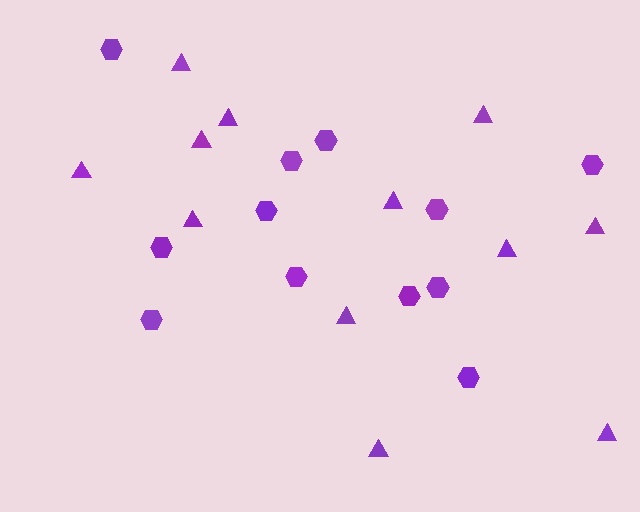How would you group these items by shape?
There are 2 groups: one group of triangles (12) and one group of hexagons (12).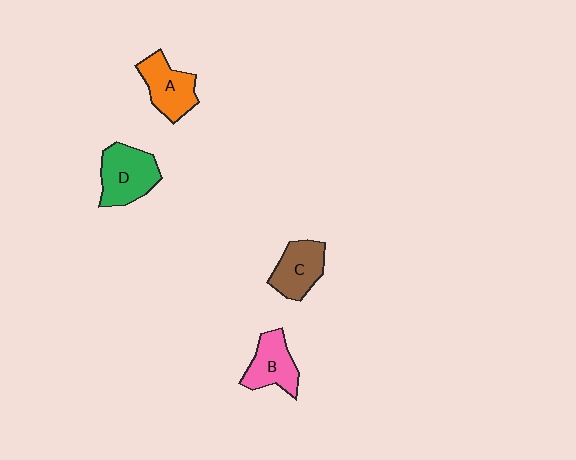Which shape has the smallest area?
Shape C (brown).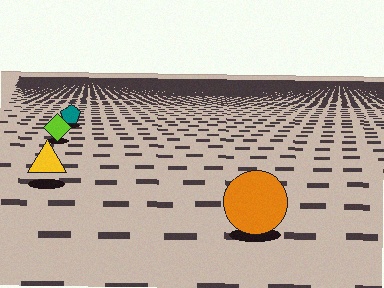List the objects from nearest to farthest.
From nearest to farthest: the orange circle, the yellow triangle, the lime diamond, the teal pentagon.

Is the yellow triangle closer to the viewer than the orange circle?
No. The orange circle is closer — you can tell from the texture gradient: the ground texture is coarser near it.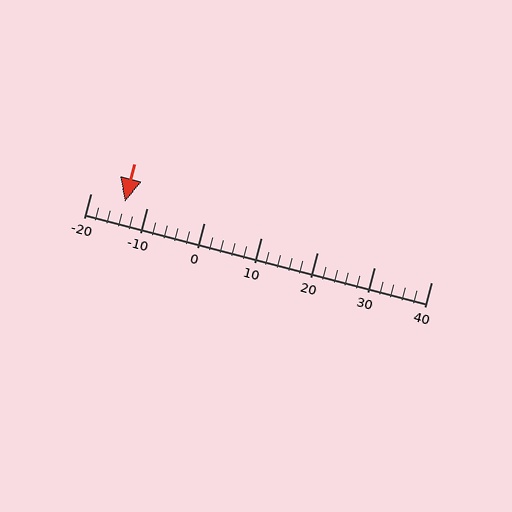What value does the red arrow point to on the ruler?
The red arrow points to approximately -14.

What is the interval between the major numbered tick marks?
The major tick marks are spaced 10 units apart.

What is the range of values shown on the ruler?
The ruler shows values from -20 to 40.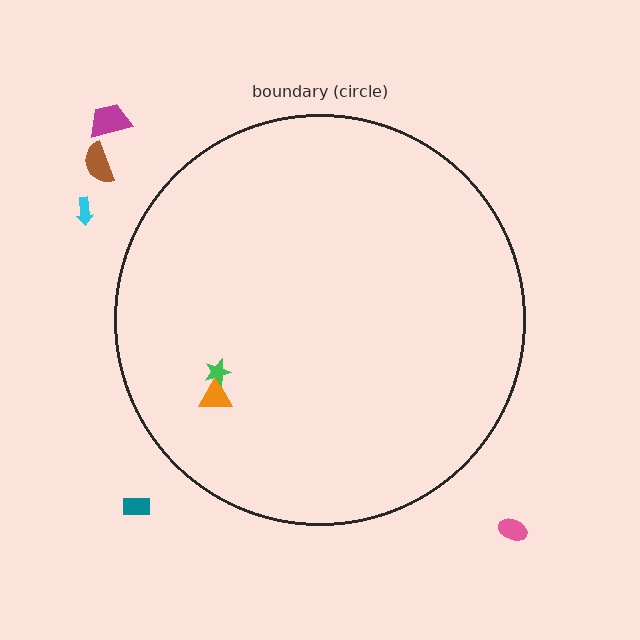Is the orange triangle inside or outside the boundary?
Inside.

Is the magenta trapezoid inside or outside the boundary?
Outside.